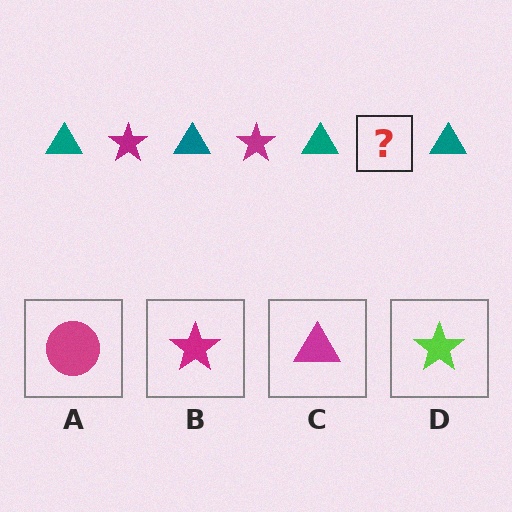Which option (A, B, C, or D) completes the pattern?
B.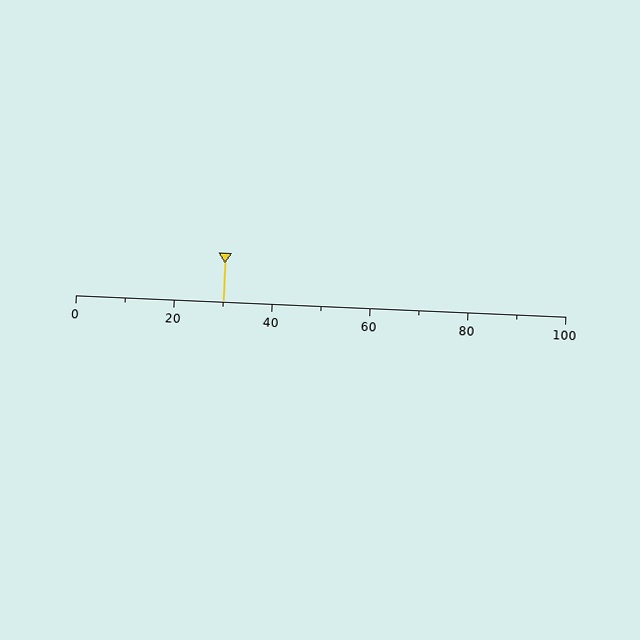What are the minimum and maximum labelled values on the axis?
The axis runs from 0 to 100.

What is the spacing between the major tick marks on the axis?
The major ticks are spaced 20 apart.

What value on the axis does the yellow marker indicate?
The marker indicates approximately 30.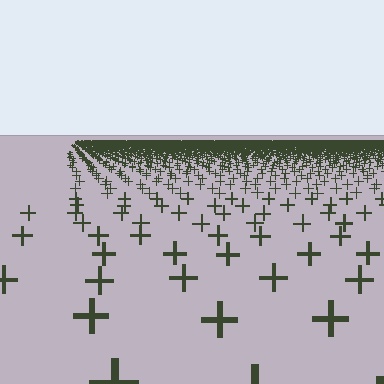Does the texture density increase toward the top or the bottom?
Density increases toward the top.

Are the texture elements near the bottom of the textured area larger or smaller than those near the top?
Larger. Near the bottom, elements are closer to the viewer and appear at a bigger on-screen size.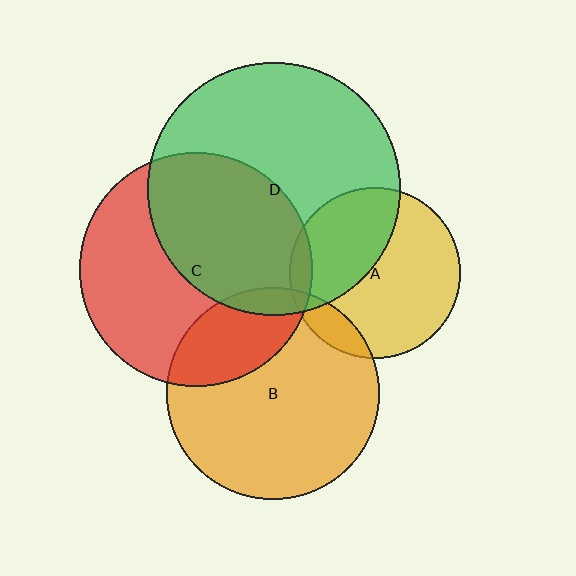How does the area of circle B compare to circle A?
Approximately 1.5 times.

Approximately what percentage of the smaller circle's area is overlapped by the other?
Approximately 10%.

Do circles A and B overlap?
Yes.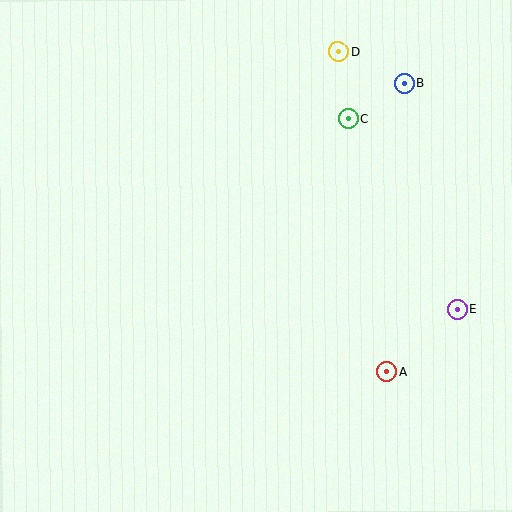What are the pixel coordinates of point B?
Point B is at (404, 83).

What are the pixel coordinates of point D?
Point D is at (338, 52).